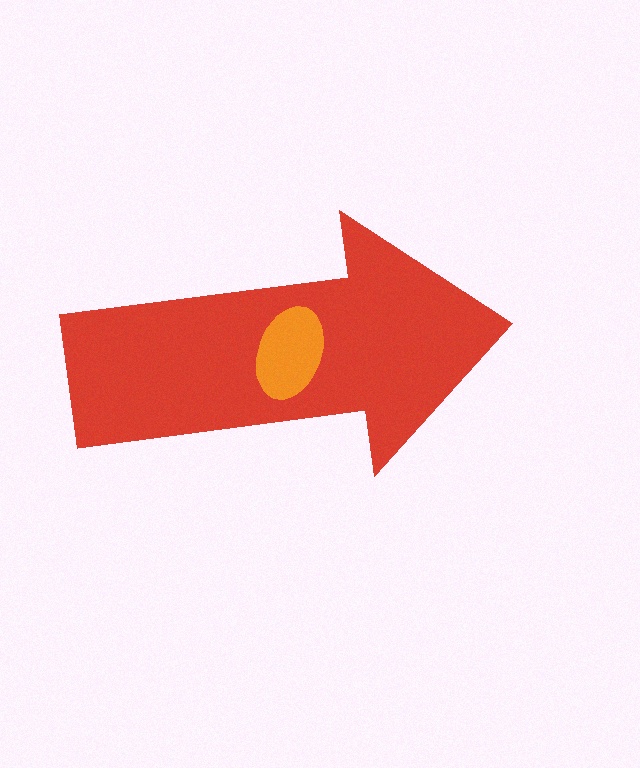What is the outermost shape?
The red arrow.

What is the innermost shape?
The orange ellipse.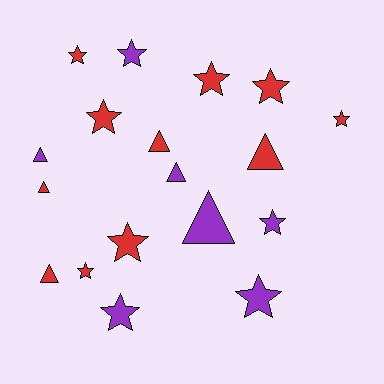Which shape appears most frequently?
Star, with 11 objects.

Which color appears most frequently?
Red, with 11 objects.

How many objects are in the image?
There are 18 objects.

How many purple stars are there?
There are 4 purple stars.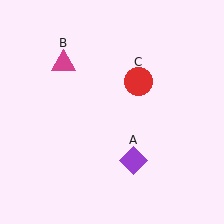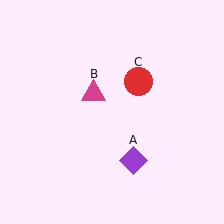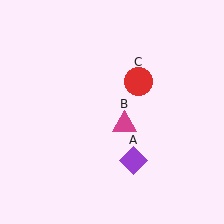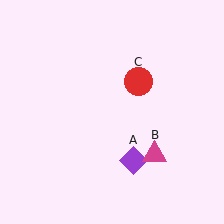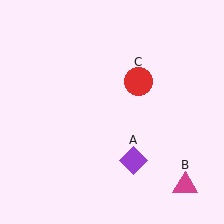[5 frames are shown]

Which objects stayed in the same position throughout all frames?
Purple diamond (object A) and red circle (object C) remained stationary.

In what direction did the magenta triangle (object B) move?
The magenta triangle (object B) moved down and to the right.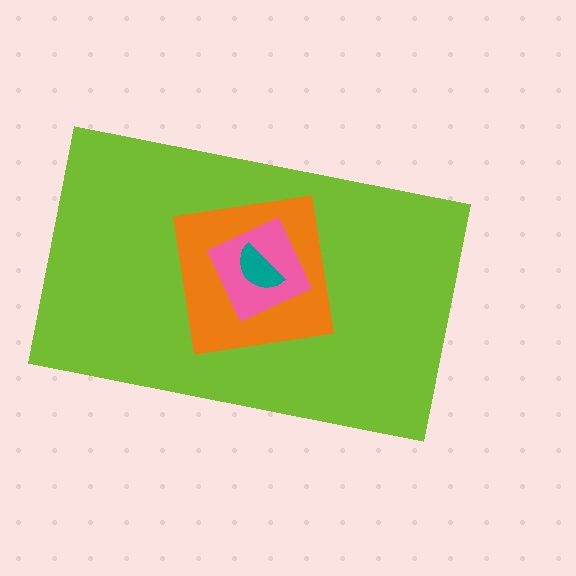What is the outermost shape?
The lime rectangle.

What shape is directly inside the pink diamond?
The teal semicircle.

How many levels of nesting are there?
4.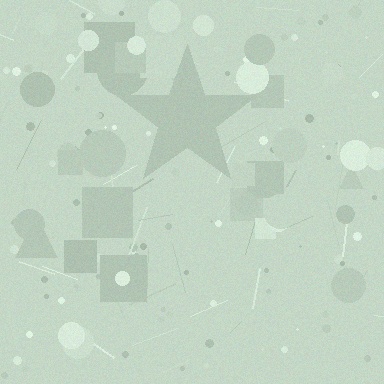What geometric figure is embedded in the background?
A star is embedded in the background.